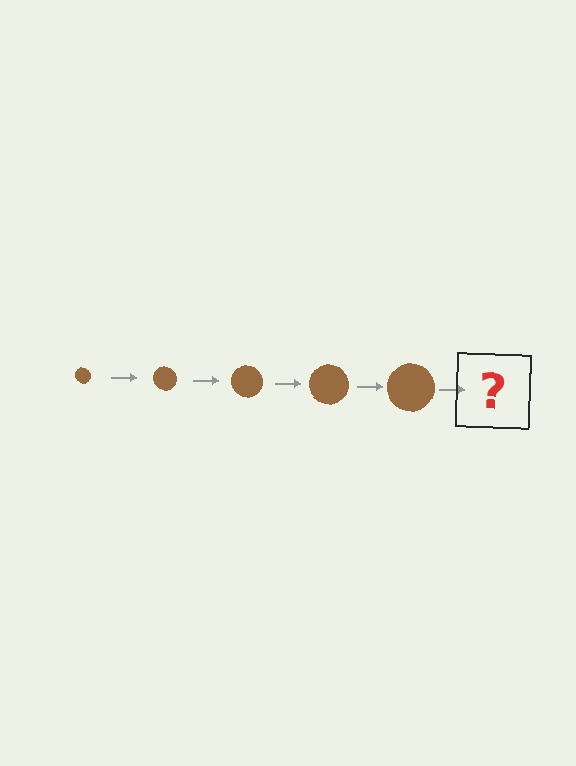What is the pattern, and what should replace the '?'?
The pattern is that the circle gets progressively larger each step. The '?' should be a brown circle, larger than the previous one.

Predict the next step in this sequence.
The next step is a brown circle, larger than the previous one.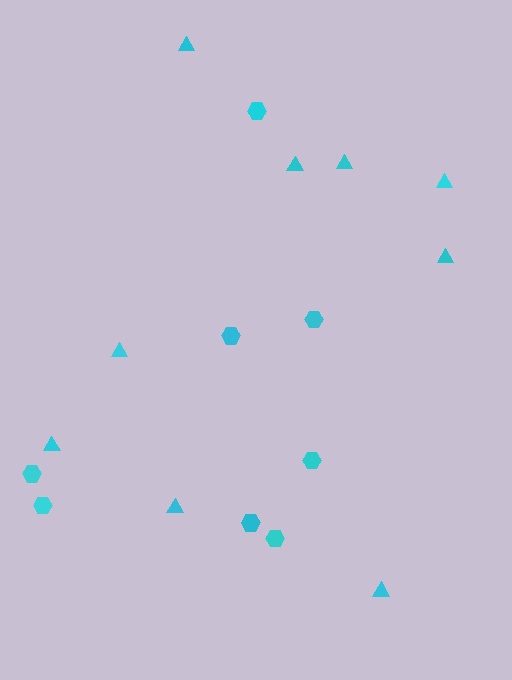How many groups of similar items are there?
There are 2 groups: one group of hexagons (8) and one group of triangles (9).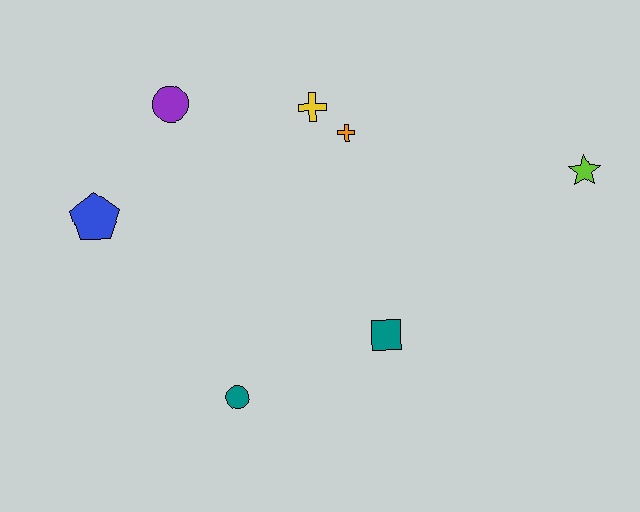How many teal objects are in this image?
There are 2 teal objects.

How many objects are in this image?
There are 7 objects.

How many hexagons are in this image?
There are no hexagons.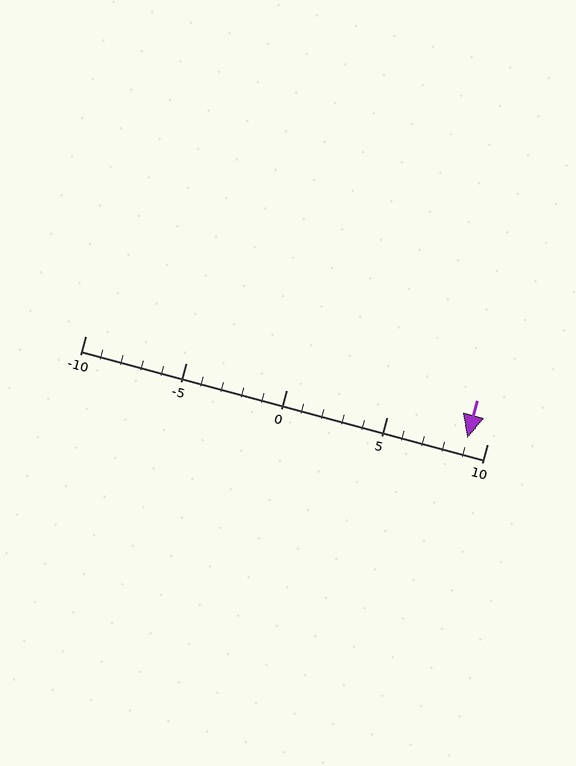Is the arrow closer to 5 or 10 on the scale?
The arrow is closer to 10.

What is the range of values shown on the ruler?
The ruler shows values from -10 to 10.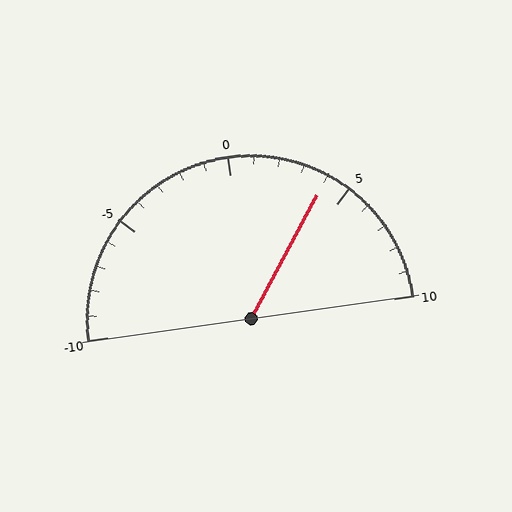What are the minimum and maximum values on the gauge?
The gauge ranges from -10 to 10.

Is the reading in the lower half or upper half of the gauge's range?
The reading is in the upper half of the range (-10 to 10).